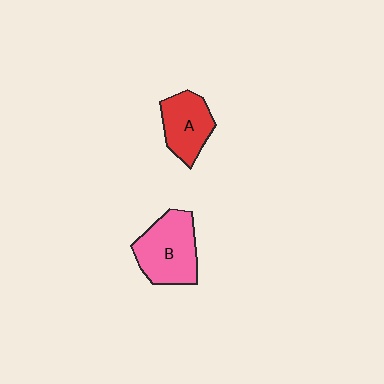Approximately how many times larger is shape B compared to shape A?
Approximately 1.4 times.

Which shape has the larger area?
Shape B (pink).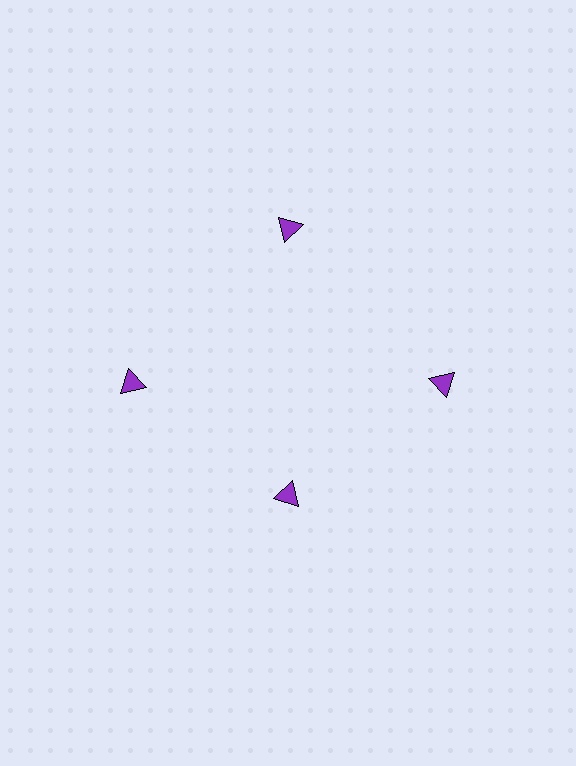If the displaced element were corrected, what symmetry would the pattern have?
It would have 4-fold rotational symmetry — the pattern would map onto itself every 90 degrees.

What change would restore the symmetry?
The symmetry would be restored by moving it outward, back onto the ring so that all 4 triangles sit at equal angles and equal distance from the center.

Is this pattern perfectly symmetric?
No. The 4 purple triangles are arranged in a ring, but one element near the 6 o'clock position is pulled inward toward the center, breaking the 4-fold rotational symmetry.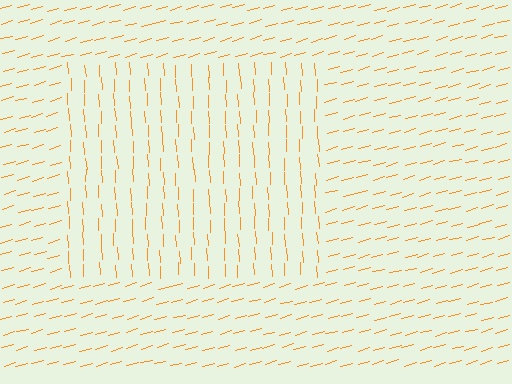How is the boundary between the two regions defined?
The boundary is defined purely by a change in line orientation (approximately 77 degrees difference). All lines are the same color and thickness.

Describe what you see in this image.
The image is filled with small orange line segments. A rectangle region in the image has lines oriented differently from the surrounding lines, creating a visible texture boundary.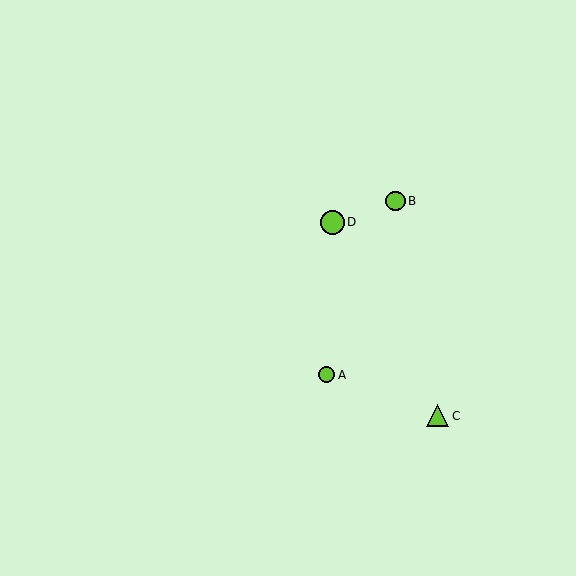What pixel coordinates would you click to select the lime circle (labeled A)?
Click at (327, 375) to select the lime circle A.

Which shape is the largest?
The lime circle (labeled D) is the largest.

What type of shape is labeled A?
Shape A is a lime circle.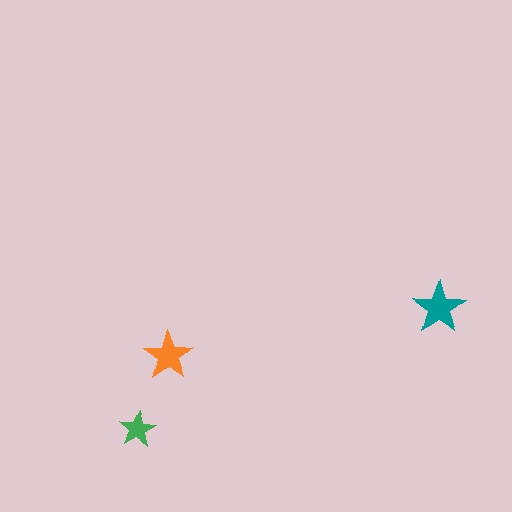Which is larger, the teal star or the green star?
The teal one.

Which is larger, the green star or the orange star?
The orange one.